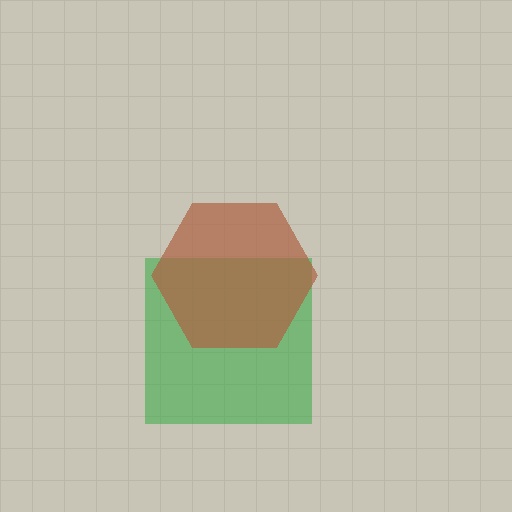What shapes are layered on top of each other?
The layered shapes are: a green square, a brown hexagon.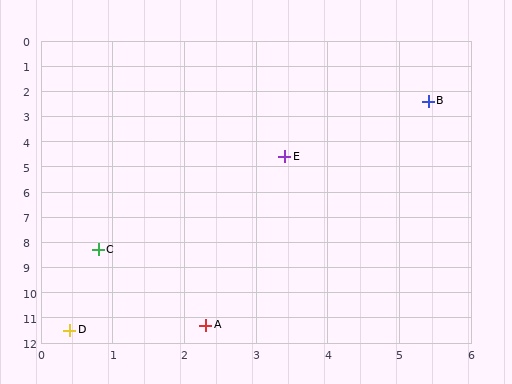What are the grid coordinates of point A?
Point A is at approximately (2.3, 11.3).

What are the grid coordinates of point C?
Point C is at approximately (0.8, 8.3).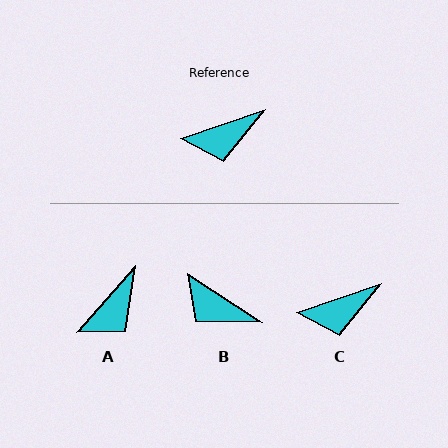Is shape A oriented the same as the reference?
No, it is off by about 30 degrees.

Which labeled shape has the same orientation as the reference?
C.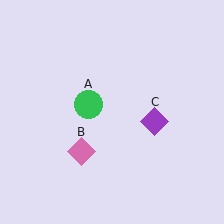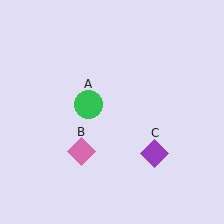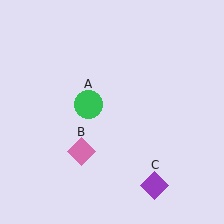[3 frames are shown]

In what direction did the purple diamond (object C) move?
The purple diamond (object C) moved down.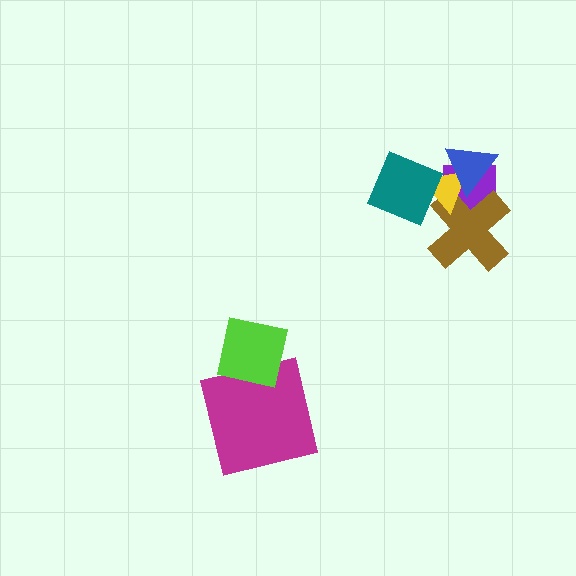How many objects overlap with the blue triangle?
3 objects overlap with the blue triangle.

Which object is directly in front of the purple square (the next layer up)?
The brown cross is directly in front of the purple square.